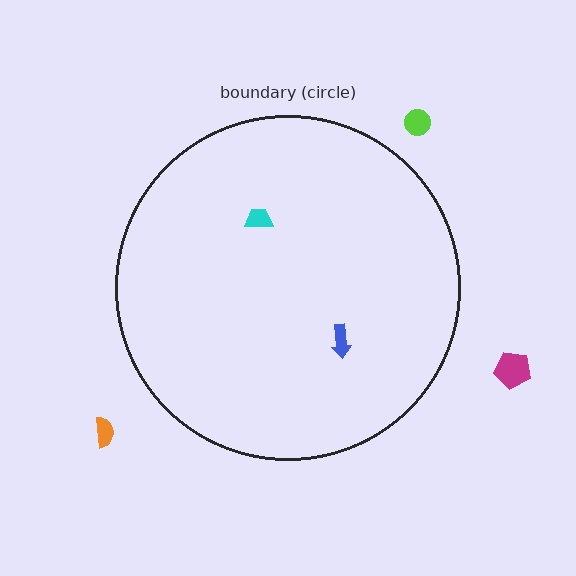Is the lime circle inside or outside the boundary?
Outside.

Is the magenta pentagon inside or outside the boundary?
Outside.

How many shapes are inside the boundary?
2 inside, 3 outside.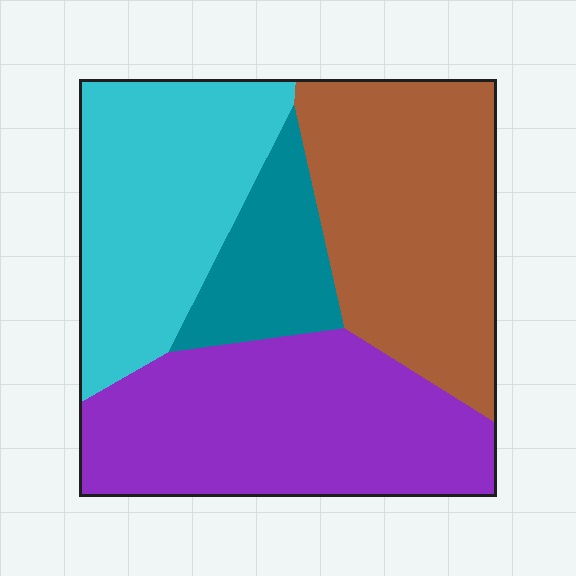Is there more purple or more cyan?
Purple.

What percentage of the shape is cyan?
Cyan covers roughly 25% of the shape.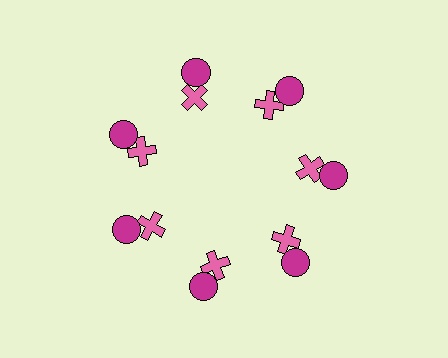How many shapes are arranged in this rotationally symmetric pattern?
There are 14 shapes, arranged in 7 groups of 2.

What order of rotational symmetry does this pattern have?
This pattern has 7-fold rotational symmetry.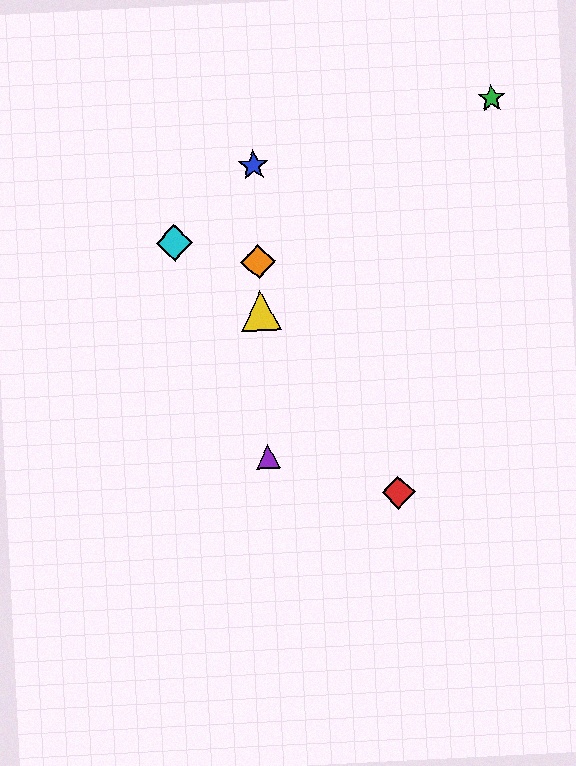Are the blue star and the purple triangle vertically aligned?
Yes, both are at x≈253.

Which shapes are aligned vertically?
The blue star, the yellow triangle, the purple triangle, the orange diamond are aligned vertically.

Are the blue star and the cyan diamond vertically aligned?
No, the blue star is at x≈253 and the cyan diamond is at x≈174.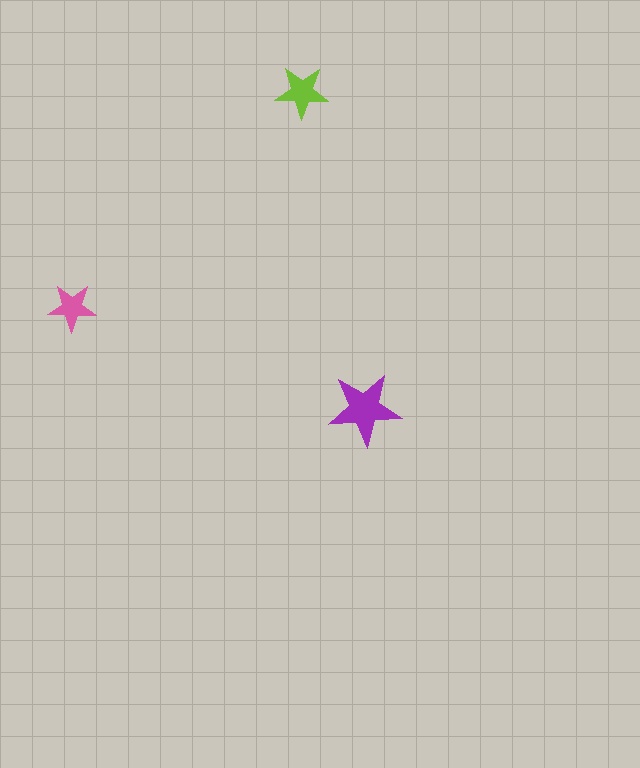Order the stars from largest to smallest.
the purple one, the lime one, the pink one.